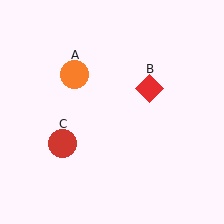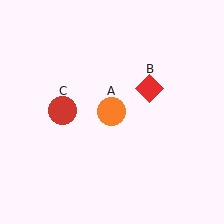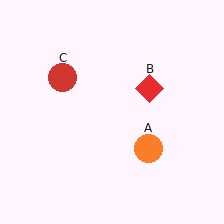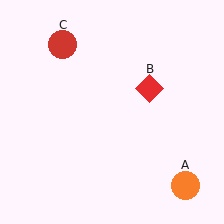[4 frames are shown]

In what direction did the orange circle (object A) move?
The orange circle (object A) moved down and to the right.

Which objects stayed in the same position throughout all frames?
Red diamond (object B) remained stationary.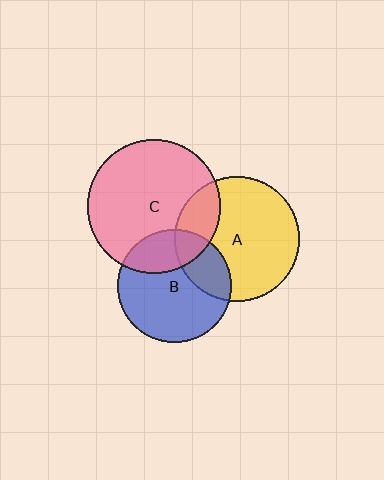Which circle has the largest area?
Circle C (pink).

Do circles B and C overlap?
Yes.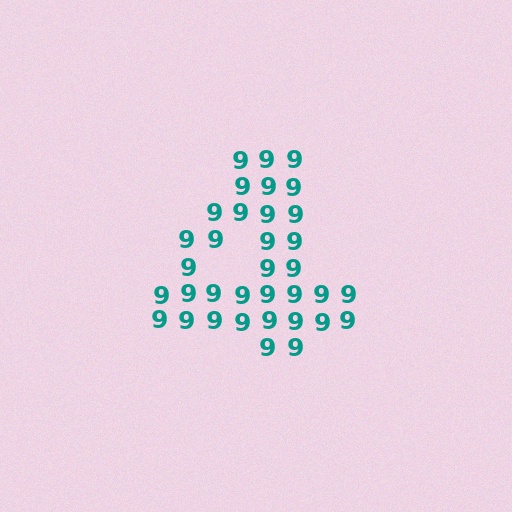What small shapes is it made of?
It is made of small digit 9's.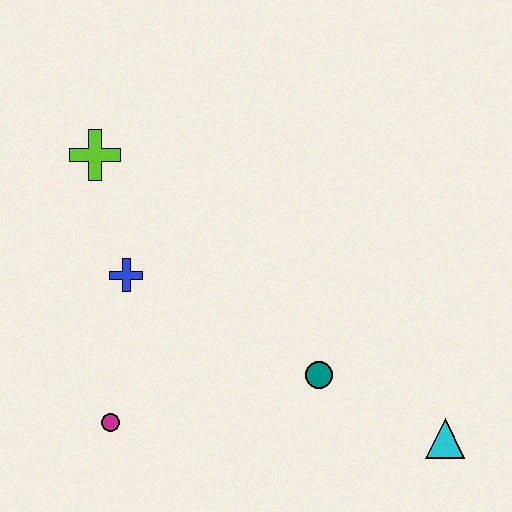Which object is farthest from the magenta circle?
The cyan triangle is farthest from the magenta circle.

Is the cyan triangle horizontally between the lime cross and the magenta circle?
No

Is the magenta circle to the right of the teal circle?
No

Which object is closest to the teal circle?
The cyan triangle is closest to the teal circle.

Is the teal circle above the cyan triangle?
Yes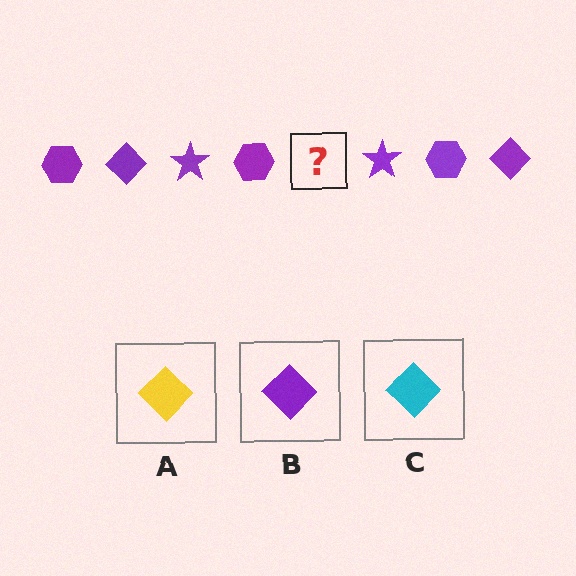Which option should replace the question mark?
Option B.